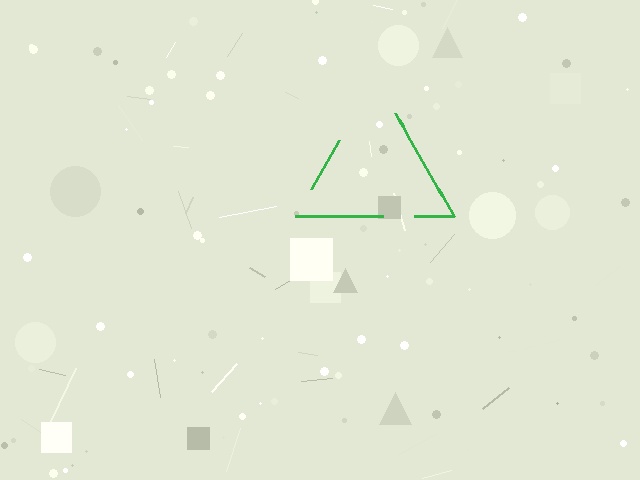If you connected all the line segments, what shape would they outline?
They would outline a triangle.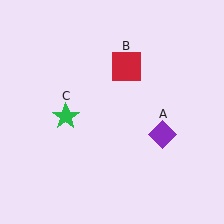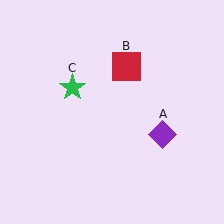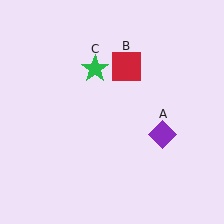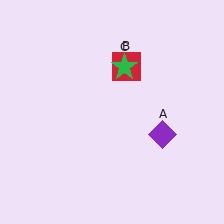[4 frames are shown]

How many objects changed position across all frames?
1 object changed position: green star (object C).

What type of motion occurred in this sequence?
The green star (object C) rotated clockwise around the center of the scene.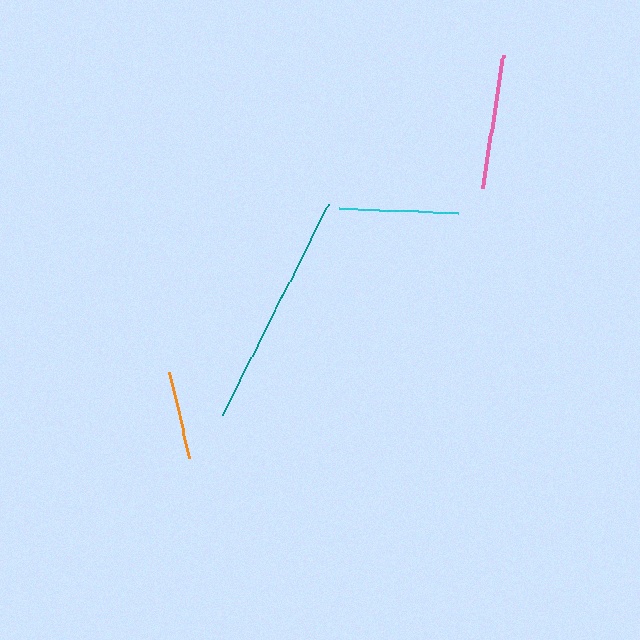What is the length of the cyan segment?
The cyan segment is approximately 119 pixels long.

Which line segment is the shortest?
The orange line is the shortest at approximately 89 pixels.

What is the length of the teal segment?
The teal segment is approximately 236 pixels long.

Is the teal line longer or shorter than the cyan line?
The teal line is longer than the cyan line.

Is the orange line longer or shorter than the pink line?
The pink line is longer than the orange line.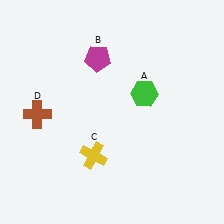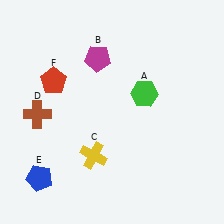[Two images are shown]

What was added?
A blue pentagon (E), a red pentagon (F) were added in Image 2.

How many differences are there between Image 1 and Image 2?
There are 2 differences between the two images.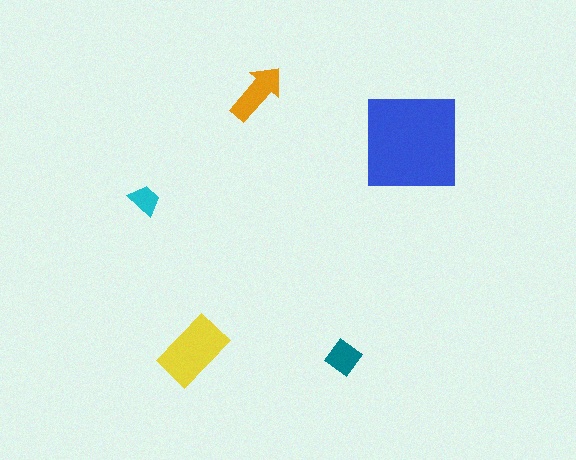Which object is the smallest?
The cyan trapezoid.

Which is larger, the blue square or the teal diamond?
The blue square.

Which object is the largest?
The blue square.